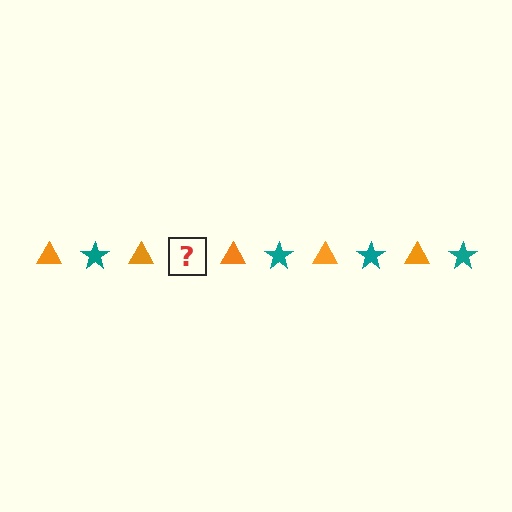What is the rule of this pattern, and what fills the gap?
The rule is that the pattern alternates between orange triangle and teal star. The gap should be filled with a teal star.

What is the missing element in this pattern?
The missing element is a teal star.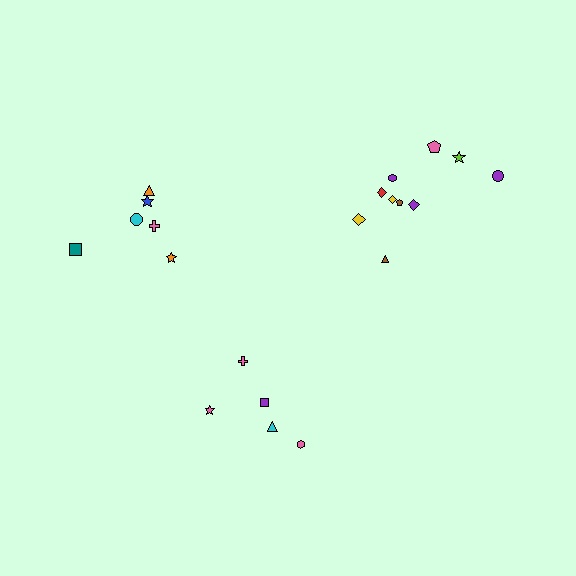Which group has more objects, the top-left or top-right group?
The top-right group.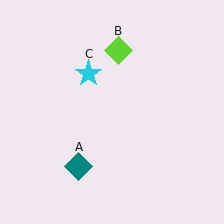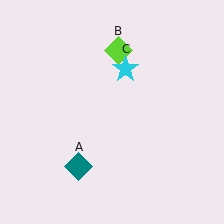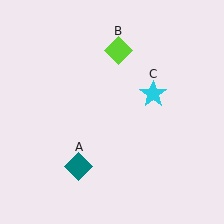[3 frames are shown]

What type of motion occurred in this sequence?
The cyan star (object C) rotated clockwise around the center of the scene.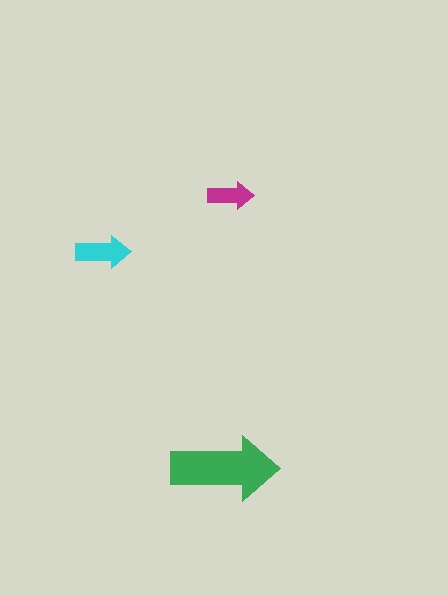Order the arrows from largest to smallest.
the green one, the cyan one, the magenta one.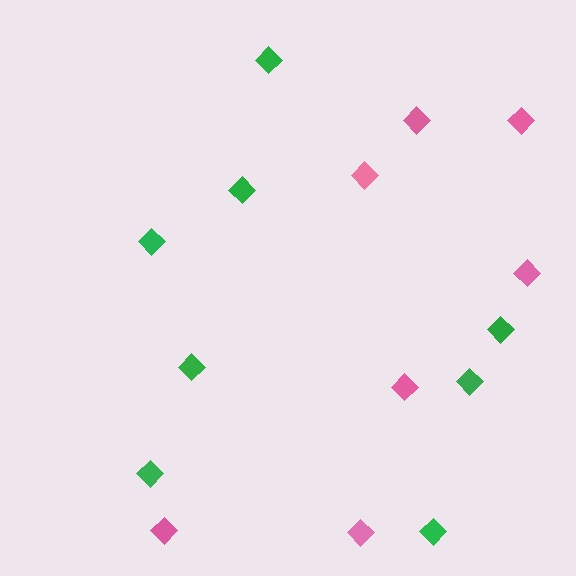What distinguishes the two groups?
There are 2 groups: one group of green diamonds (8) and one group of pink diamonds (7).